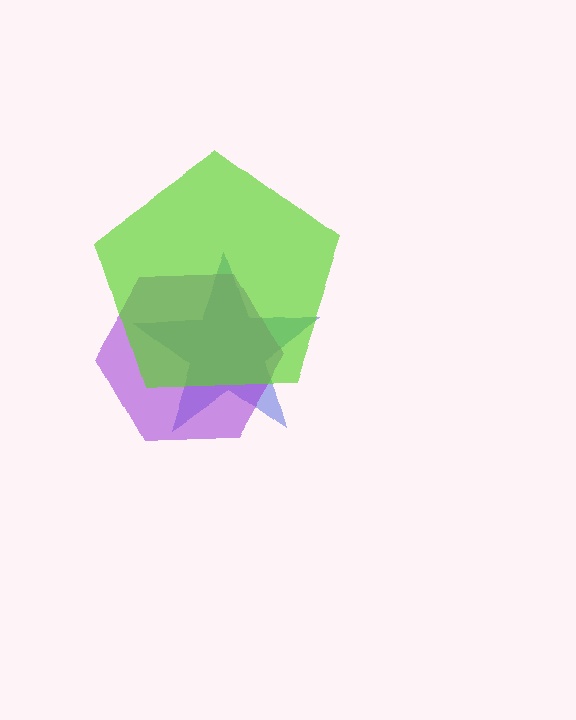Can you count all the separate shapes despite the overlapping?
Yes, there are 3 separate shapes.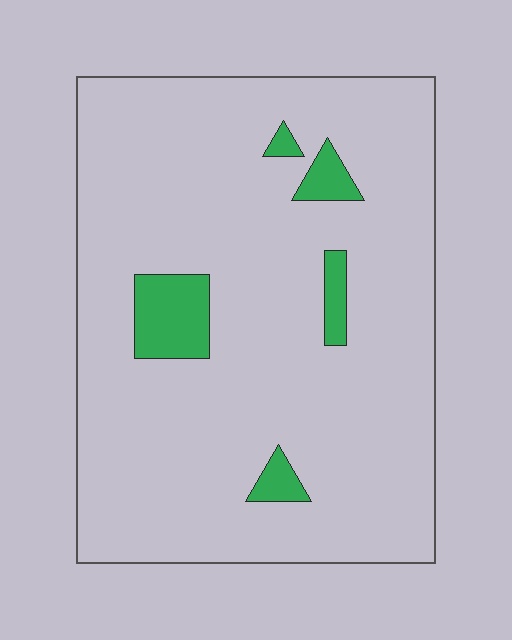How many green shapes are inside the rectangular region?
5.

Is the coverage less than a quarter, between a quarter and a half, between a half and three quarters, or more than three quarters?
Less than a quarter.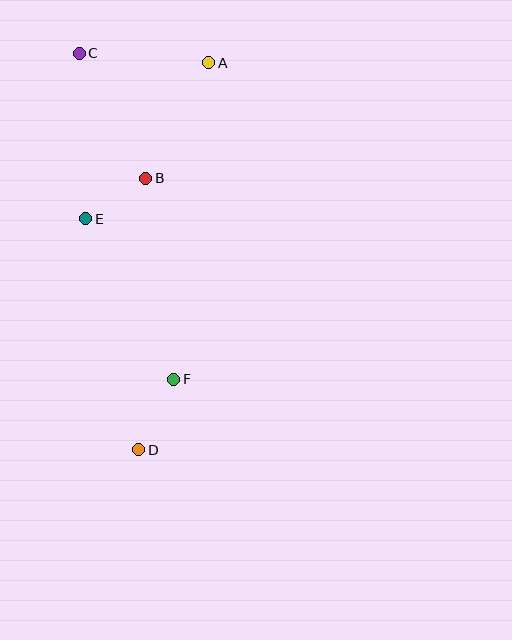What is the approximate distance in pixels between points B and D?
The distance between B and D is approximately 272 pixels.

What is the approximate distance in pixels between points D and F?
The distance between D and F is approximately 79 pixels.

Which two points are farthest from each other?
Points C and D are farthest from each other.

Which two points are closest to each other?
Points B and E are closest to each other.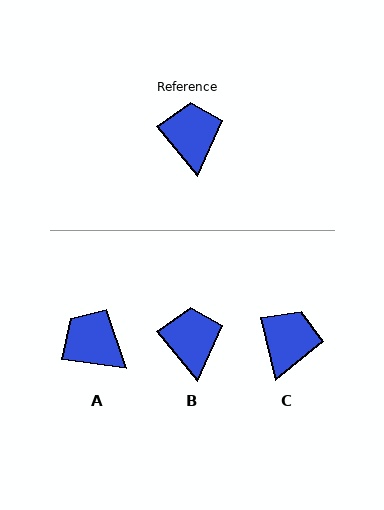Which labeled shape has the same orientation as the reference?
B.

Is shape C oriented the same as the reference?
No, it is off by about 27 degrees.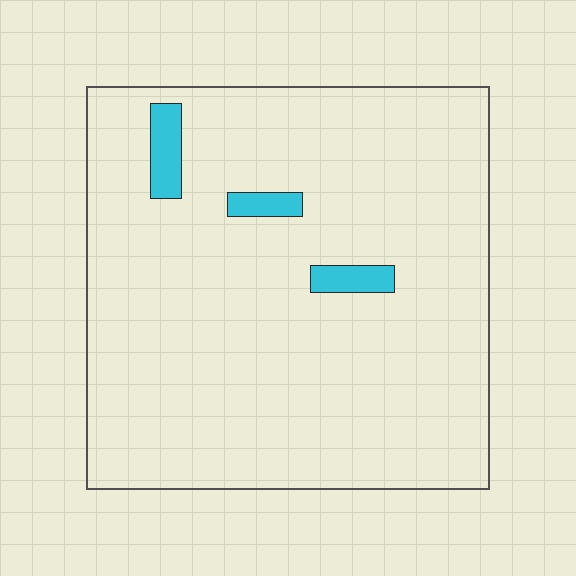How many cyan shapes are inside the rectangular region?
3.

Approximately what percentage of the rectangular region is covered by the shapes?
Approximately 5%.